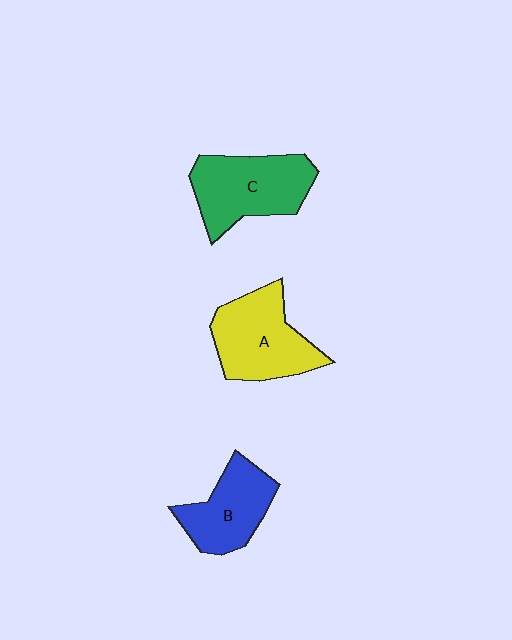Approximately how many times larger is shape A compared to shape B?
Approximately 1.2 times.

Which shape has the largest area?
Shape C (green).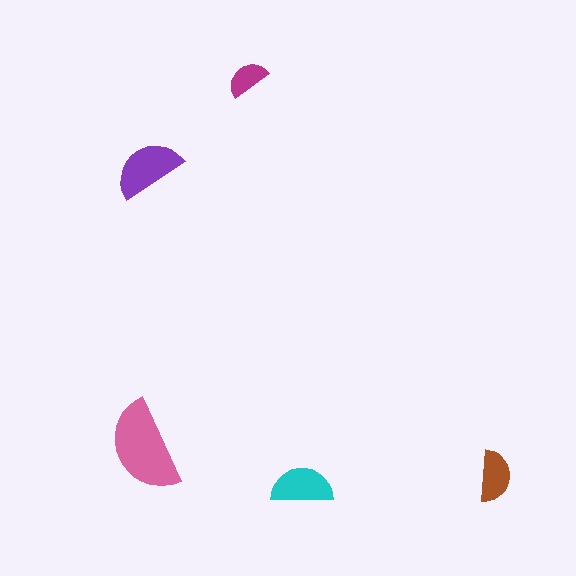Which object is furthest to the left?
The pink semicircle is leftmost.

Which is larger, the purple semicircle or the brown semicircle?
The purple one.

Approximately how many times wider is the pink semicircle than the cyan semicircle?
About 1.5 times wider.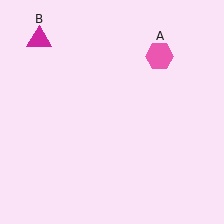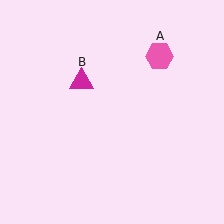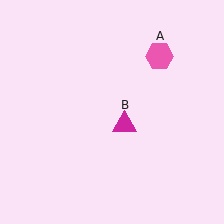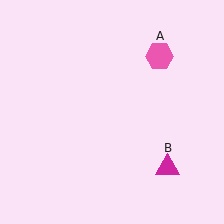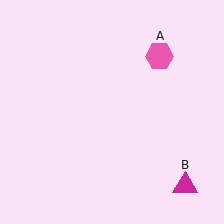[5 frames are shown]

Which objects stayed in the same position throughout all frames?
Pink hexagon (object A) remained stationary.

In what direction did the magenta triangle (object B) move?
The magenta triangle (object B) moved down and to the right.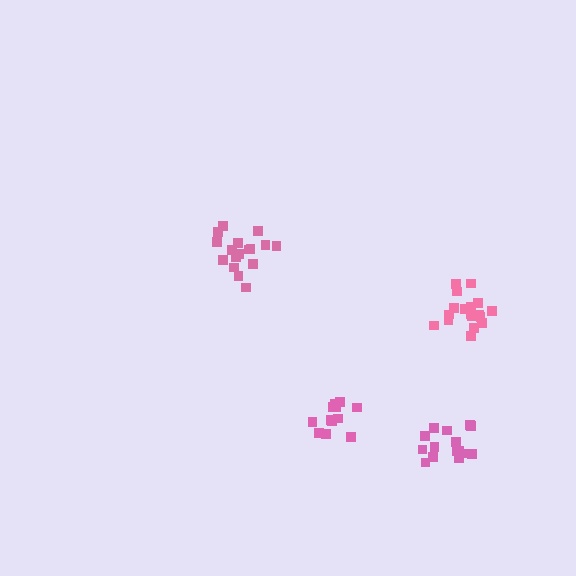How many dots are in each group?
Group 1: 19 dots, Group 2: 17 dots, Group 3: 14 dots, Group 4: 15 dots (65 total).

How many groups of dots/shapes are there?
There are 4 groups.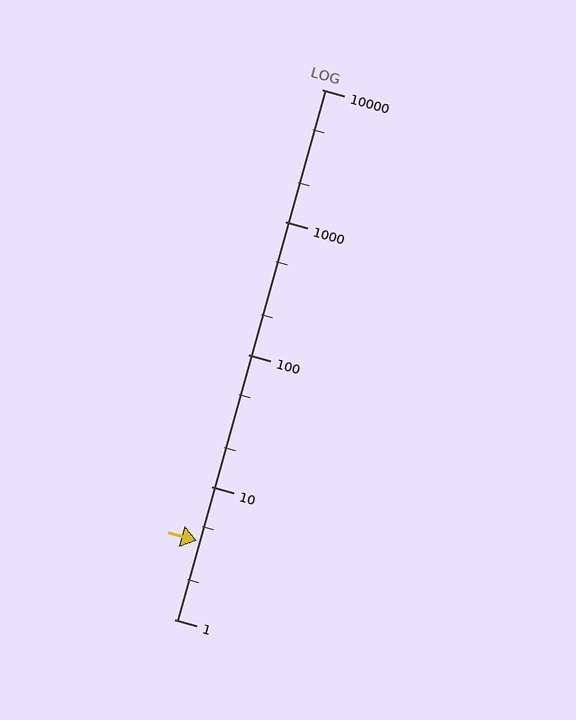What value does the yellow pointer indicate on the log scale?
The pointer indicates approximately 3.9.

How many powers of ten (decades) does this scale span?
The scale spans 4 decades, from 1 to 10000.